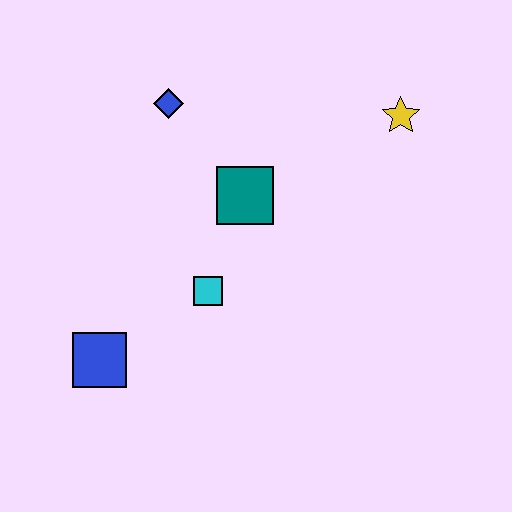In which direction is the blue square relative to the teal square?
The blue square is below the teal square.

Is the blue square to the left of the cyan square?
Yes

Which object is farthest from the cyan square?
The yellow star is farthest from the cyan square.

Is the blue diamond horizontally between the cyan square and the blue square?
Yes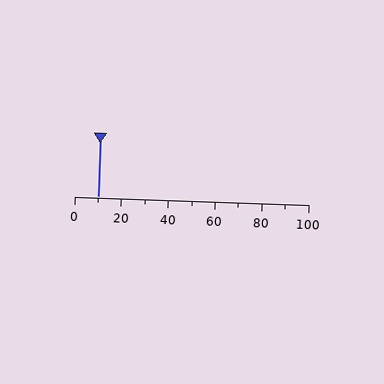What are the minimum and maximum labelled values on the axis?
The axis runs from 0 to 100.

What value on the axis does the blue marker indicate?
The marker indicates approximately 10.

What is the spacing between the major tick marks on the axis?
The major ticks are spaced 20 apart.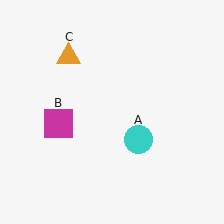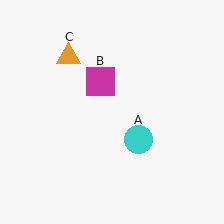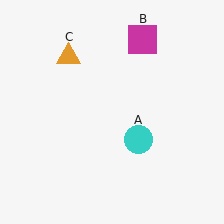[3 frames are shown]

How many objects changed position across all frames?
1 object changed position: magenta square (object B).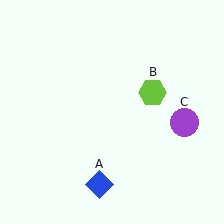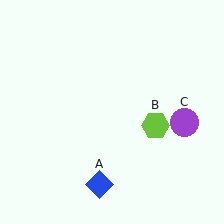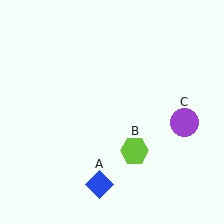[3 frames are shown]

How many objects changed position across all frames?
1 object changed position: lime hexagon (object B).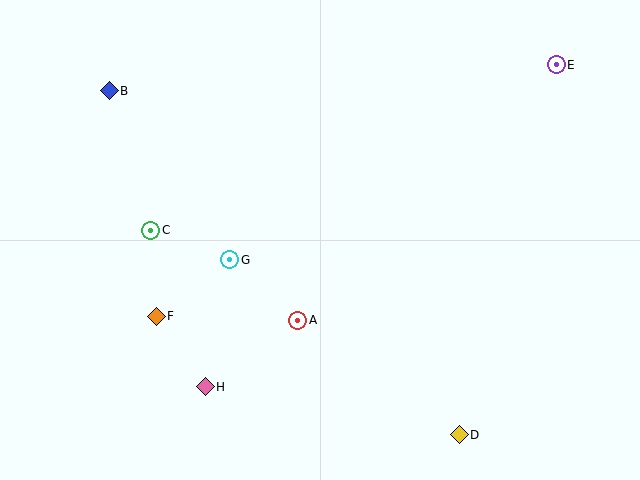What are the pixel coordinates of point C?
Point C is at (151, 230).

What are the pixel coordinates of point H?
Point H is at (205, 387).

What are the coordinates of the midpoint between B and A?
The midpoint between B and A is at (204, 206).